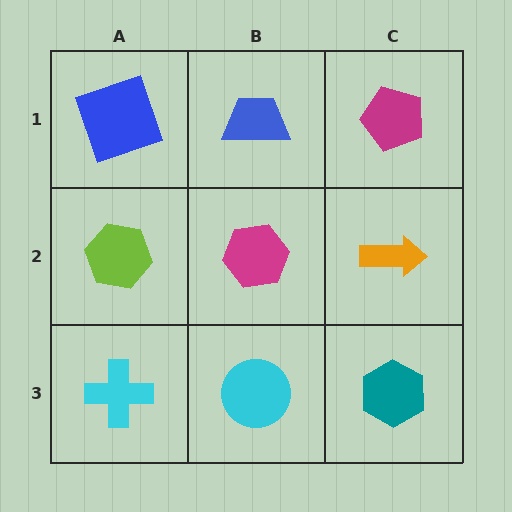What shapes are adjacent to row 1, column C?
An orange arrow (row 2, column C), a blue trapezoid (row 1, column B).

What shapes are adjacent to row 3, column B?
A magenta hexagon (row 2, column B), a cyan cross (row 3, column A), a teal hexagon (row 3, column C).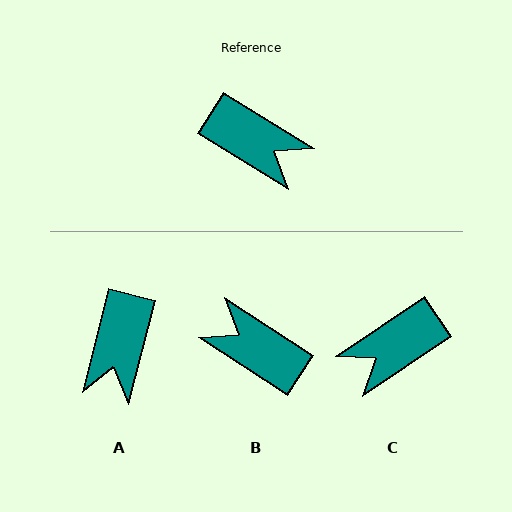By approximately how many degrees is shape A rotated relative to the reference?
Approximately 73 degrees clockwise.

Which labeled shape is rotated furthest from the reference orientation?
B, about 179 degrees away.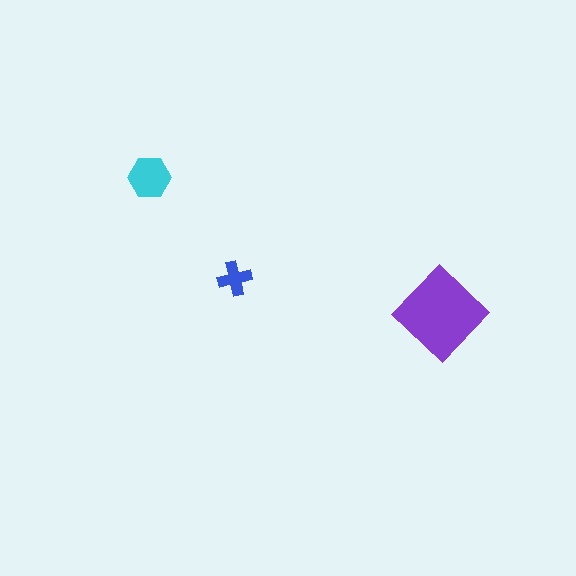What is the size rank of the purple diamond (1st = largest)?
1st.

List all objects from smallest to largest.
The blue cross, the cyan hexagon, the purple diamond.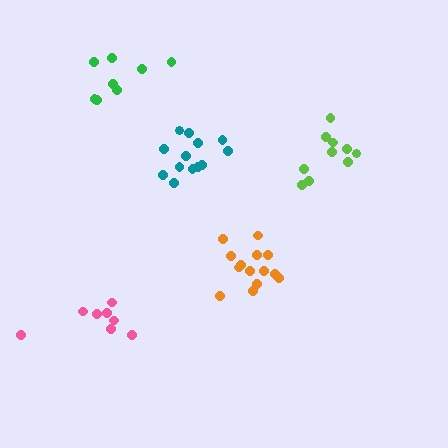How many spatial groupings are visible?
There are 5 spatial groupings.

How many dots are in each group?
Group 1: 14 dots, Group 2: 13 dots, Group 3: 10 dots, Group 4: 8 dots, Group 5: 8 dots (53 total).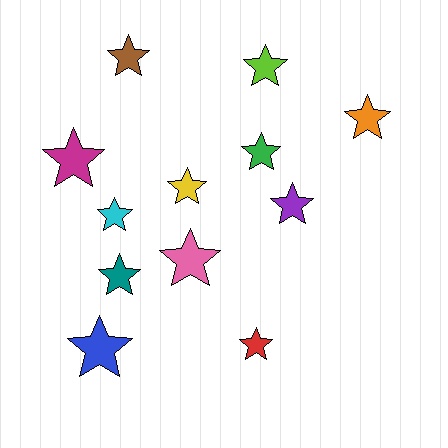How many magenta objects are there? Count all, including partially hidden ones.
There is 1 magenta object.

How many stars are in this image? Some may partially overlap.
There are 12 stars.